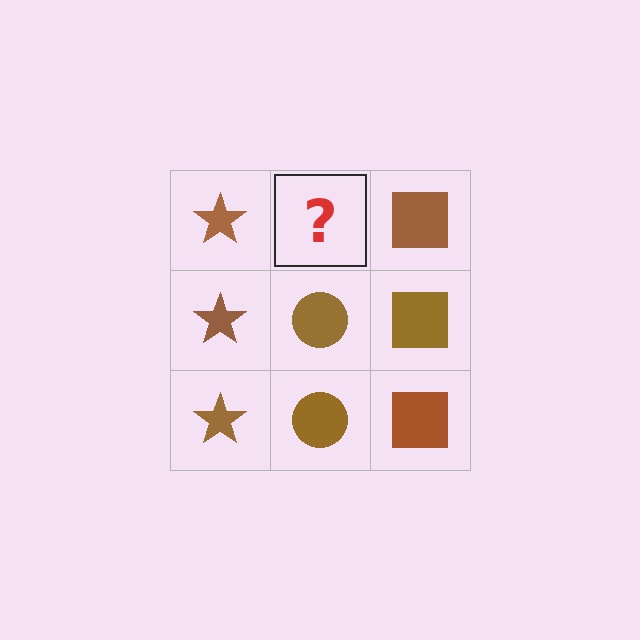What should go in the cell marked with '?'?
The missing cell should contain a brown circle.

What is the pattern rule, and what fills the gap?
The rule is that each column has a consistent shape. The gap should be filled with a brown circle.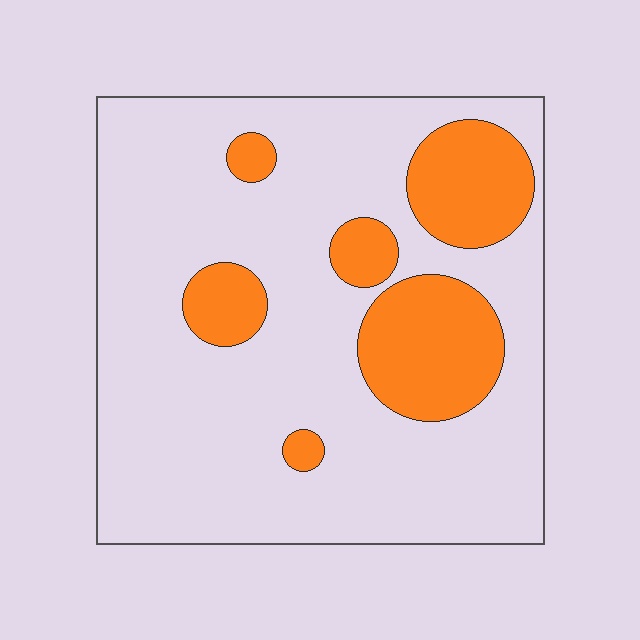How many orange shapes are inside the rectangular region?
6.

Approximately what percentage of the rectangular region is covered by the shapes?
Approximately 20%.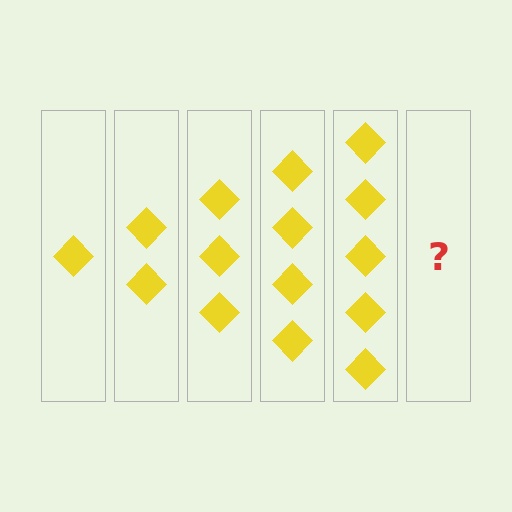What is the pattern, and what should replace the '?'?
The pattern is that each step adds one more diamond. The '?' should be 6 diamonds.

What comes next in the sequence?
The next element should be 6 diamonds.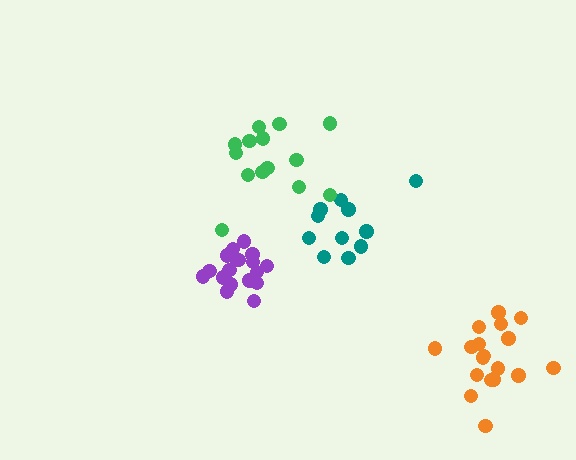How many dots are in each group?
Group 1: 12 dots, Group 2: 18 dots, Group 3: 14 dots, Group 4: 18 dots (62 total).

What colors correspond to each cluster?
The clusters are colored: teal, purple, green, orange.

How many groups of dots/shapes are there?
There are 4 groups.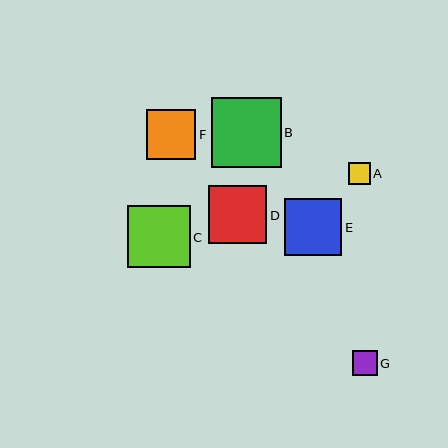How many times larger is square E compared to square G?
Square E is approximately 2.2 times the size of square G.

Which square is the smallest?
Square A is the smallest with a size of approximately 22 pixels.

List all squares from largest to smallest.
From largest to smallest: B, C, D, E, F, G, A.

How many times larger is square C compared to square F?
Square C is approximately 1.3 times the size of square F.